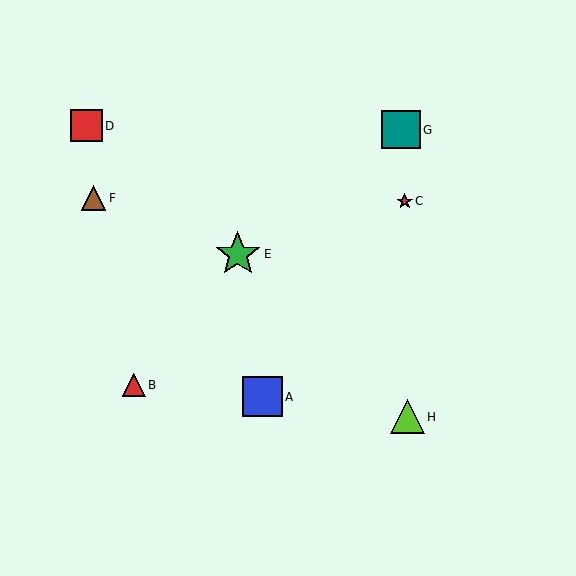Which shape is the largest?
The green star (labeled E) is the largest.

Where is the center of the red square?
The center of the red square is at (86, 126).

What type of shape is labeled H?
Shape H is a lime triangle.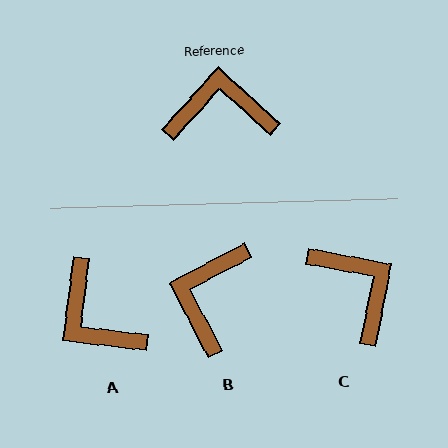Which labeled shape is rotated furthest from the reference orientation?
A, about 125 degrees away.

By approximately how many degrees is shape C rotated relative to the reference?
Approximately 58 degrees clockwise.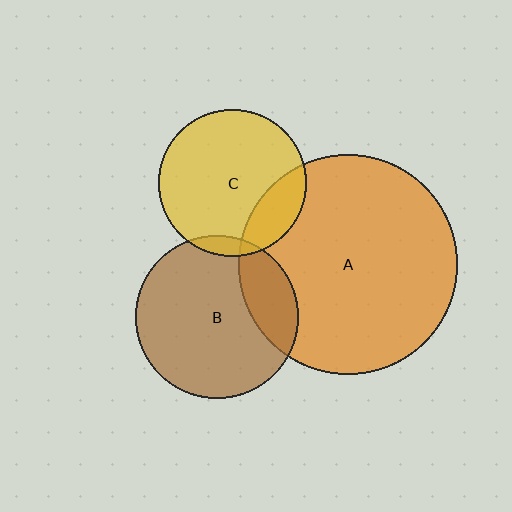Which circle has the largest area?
Circle A (orange).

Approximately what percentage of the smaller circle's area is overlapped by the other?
Approximately 5%.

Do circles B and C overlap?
Yes.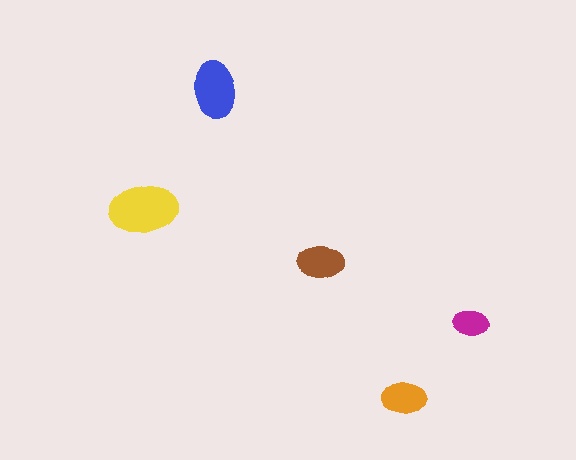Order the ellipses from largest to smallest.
the yellow one, the blue one, the brown one, the orange one, the magenta one.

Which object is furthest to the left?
The yellow ellipse is leftmost.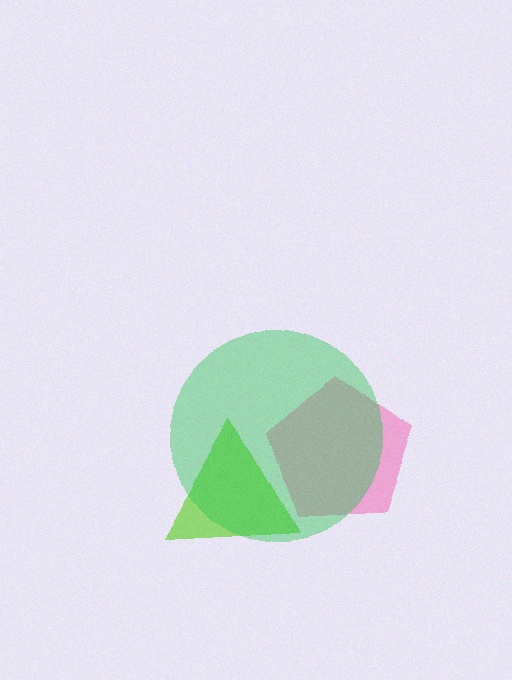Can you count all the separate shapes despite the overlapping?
Yes, there are 3 separate shapes.